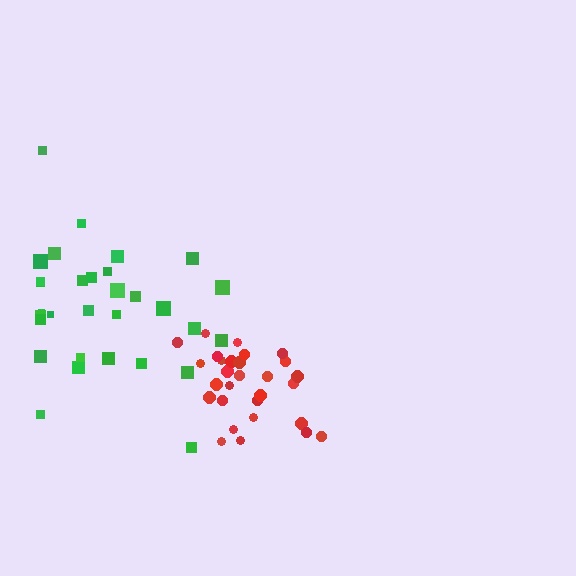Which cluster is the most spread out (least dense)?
Green.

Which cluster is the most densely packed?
Red.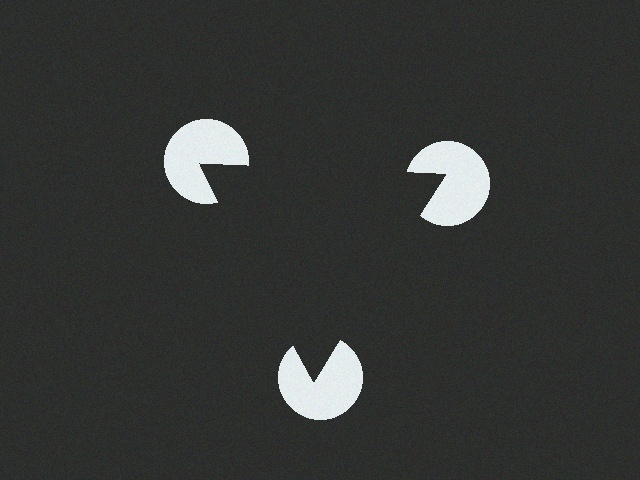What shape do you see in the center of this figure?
An illusory triangle — its edges are inferred from the aligned wedge cuts in the pac-man discs, not physically drawn.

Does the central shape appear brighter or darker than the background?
It typically appears slightly darker than the background, even though no actual brightness change is drawn.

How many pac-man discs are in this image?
There are 3 — one at each vertex of the illusory triangle.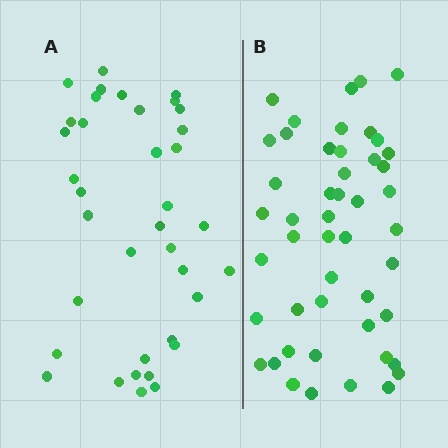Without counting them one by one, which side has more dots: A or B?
Region B (the right region) has more dots.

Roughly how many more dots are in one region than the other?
Region B has roughly 12 or so more dots than region A.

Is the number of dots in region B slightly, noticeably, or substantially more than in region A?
Region B has noticeably more, but not dramatically so. The ratio is roughly 1.3 to 1.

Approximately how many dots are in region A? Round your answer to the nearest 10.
About 40 dots. (The exact count is 37, which rounds to 40.)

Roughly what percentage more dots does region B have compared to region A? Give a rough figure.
About 30% more.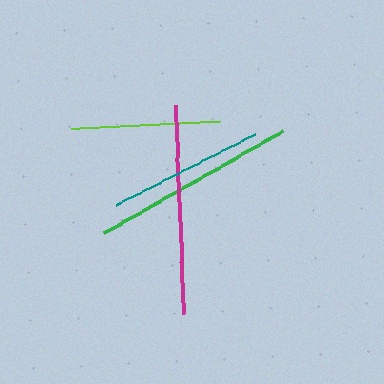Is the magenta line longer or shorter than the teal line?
The magenta line is longer than the teal line.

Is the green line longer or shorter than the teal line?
The green line is longer than the teal line.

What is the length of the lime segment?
The lime segment is approximately 149 pixels long.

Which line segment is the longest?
The magenta line is the longest at approximately 209 pixels.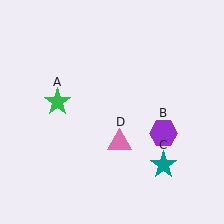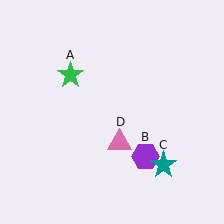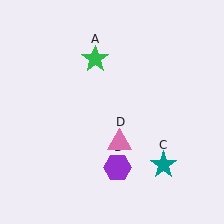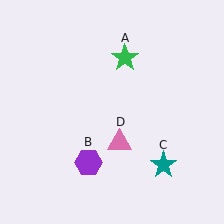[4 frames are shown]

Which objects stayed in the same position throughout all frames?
Teal star (object C) and pink triangle (object D) remained stationary.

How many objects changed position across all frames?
2 objects changed position: green star (object A), purple hexagon (object B).